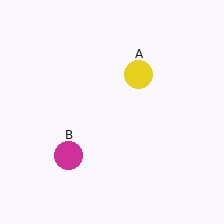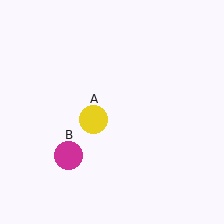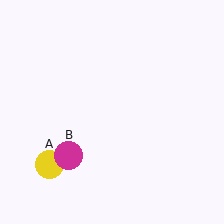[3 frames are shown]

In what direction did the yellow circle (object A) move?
The yellow circle (object A) moved down and to the left.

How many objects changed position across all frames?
1 object changed position: yellow circle (object A).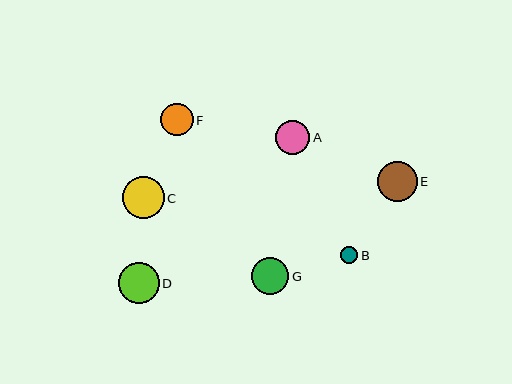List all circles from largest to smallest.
From largest to smallest: C, D, E, G, A, F, B.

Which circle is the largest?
Circle C is the largest with a size of approximately 42 pixels.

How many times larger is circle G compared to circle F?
Circle G is approximately 1.1 times the size of circle F.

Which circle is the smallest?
Circle B is the smallest with a size of approximately 17 pixels.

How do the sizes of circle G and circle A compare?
Circle G and circle A are approximately the same size.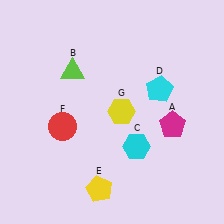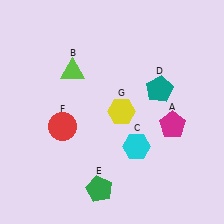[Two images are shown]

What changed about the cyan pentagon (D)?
In Image 1, D is cyan. In Image 2, it changed to teal.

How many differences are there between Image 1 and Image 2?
There are 2 differences between the two images.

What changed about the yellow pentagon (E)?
In Image 1, E is yellow. In Image 2, it changed to green.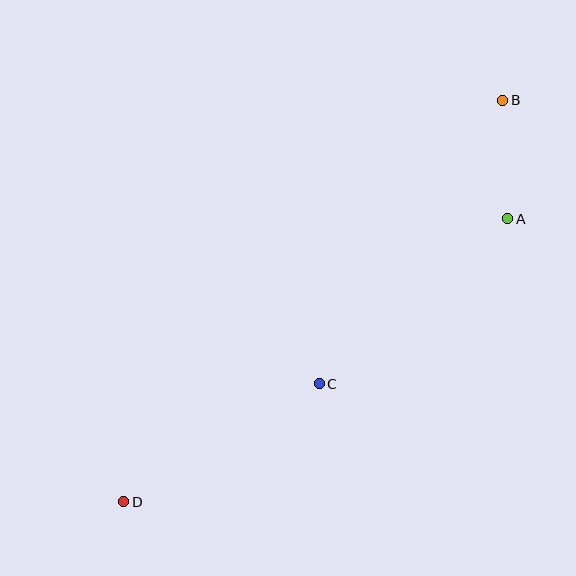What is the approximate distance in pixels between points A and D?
The distance between A and D is approximately 477 pixels.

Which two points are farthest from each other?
Points B and D are farthest from each other.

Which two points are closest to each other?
Points A and B are closest to each other.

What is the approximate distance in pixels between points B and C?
The distance between B and C is approximately 338 pixels.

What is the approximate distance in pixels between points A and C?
The distance between A and C is approximately 251 pixels.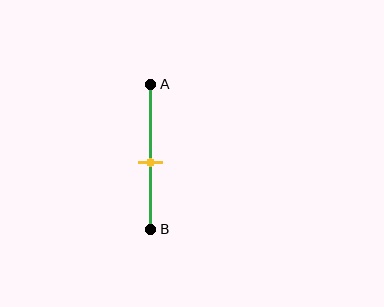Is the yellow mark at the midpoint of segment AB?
No, the mark is at about 55% from A, not at the 50% midpoint.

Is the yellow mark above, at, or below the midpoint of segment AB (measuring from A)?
The yellow mark is below the midpoint of segment AB.